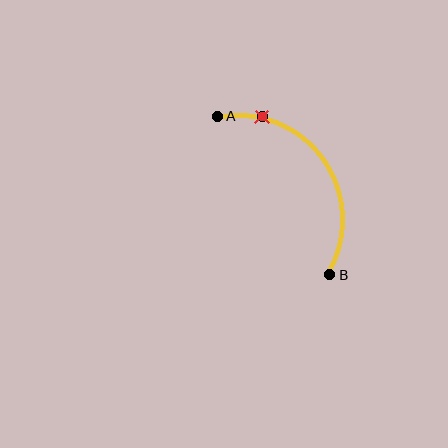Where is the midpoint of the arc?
The arc midpoint is the point on the curve farthest from the straight line joining A and B. It sits above and to the right of that line.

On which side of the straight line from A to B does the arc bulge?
The arc bulges above and to the right of the straight line connecting A and B.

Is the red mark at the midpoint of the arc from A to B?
No. The red mark lies on the arc but is closer to endpoint A. The arc midpoint would be at the point on the curve equidistant along the arc from both A and B.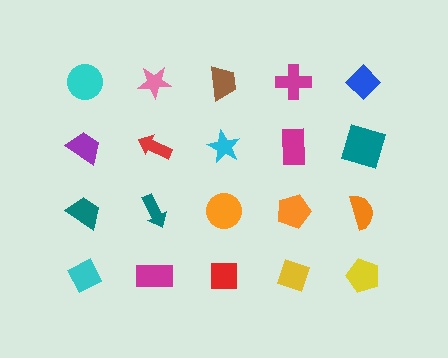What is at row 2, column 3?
A cyan star.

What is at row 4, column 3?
A red square.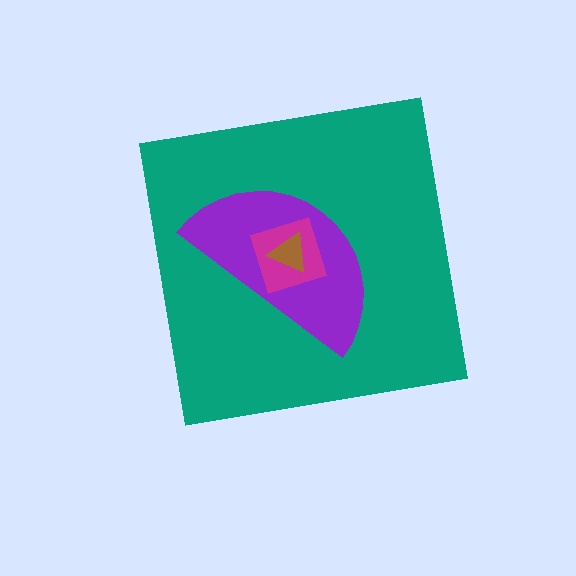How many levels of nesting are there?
4.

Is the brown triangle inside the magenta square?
Yes.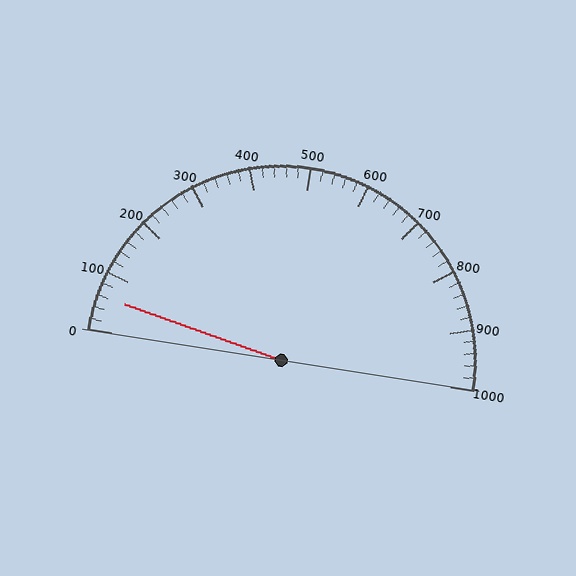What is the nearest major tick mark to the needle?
The nearest major tick mark is 100.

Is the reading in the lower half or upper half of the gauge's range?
The reading is in the lower half of the range (0 to 1000).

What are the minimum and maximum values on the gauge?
The gauge ranges from 0 to 1000.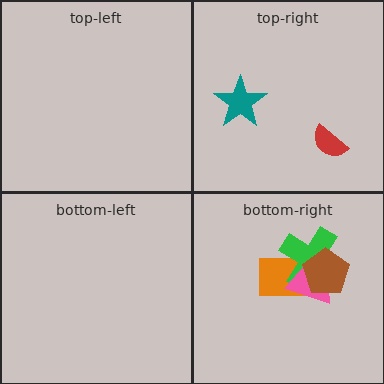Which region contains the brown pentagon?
The bottom-right region.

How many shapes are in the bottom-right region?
4.